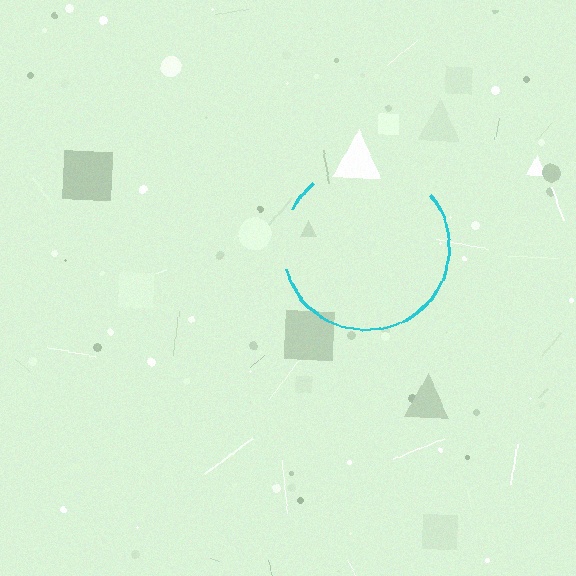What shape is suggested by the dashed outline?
The dashed outline suggests a circle.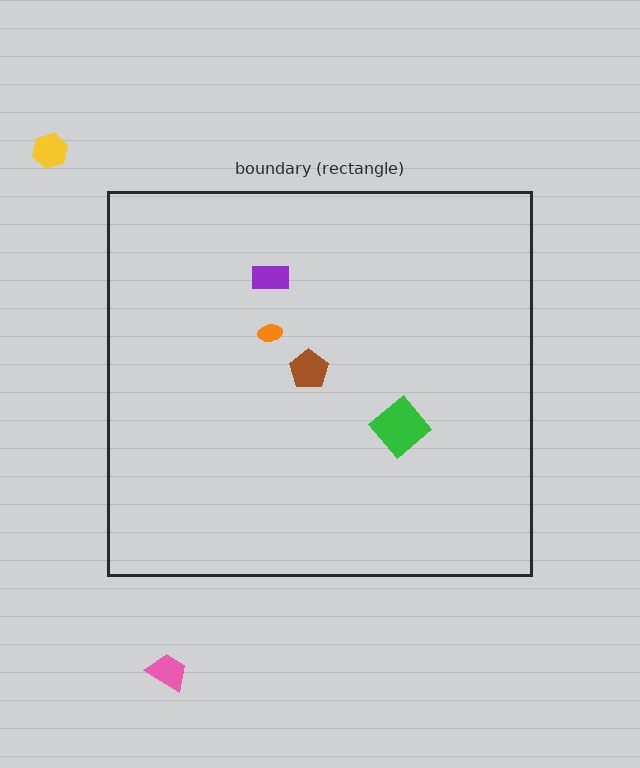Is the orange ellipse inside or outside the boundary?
Inside.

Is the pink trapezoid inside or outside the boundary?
Outside.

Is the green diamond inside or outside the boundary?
Inside.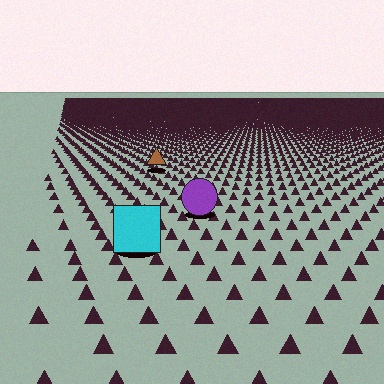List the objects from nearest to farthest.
From nearest to farthest: the cyan square, the purple circle, the brown triangle.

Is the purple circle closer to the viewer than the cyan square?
No. The cyan square is closer — you can tell from the texture gradient: the ground texture is coarser near it.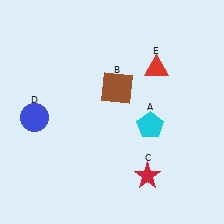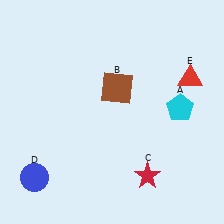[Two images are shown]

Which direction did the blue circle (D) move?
The blue circle (D) moved down.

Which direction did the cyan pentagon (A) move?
The cyan pentagon (A) moved right.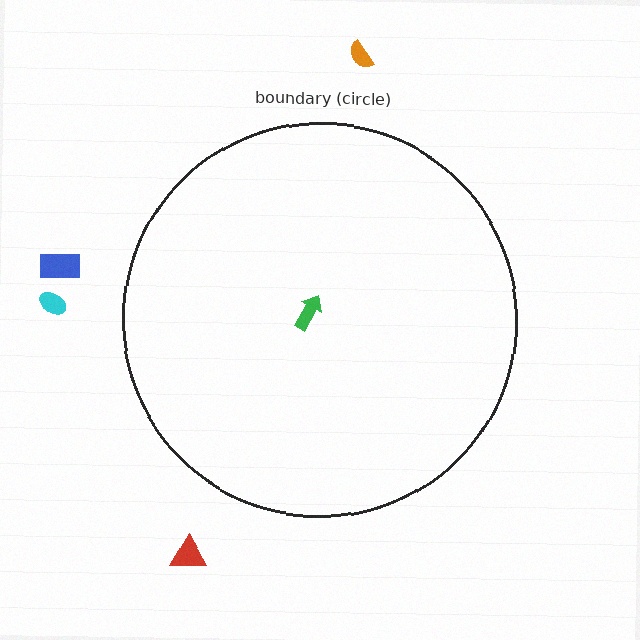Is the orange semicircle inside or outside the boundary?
Outside.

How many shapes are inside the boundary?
1 inside, 4 outside.